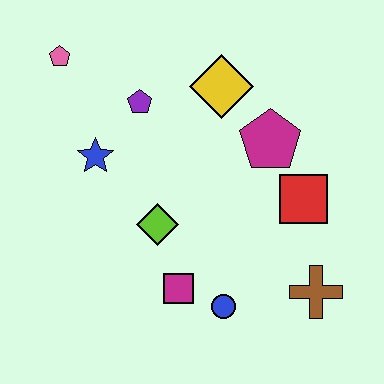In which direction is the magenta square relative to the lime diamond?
The magenta square is below the lime diamond.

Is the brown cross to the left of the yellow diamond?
No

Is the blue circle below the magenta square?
Yes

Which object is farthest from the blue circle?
The pink pentagon is farthest from the blue circle.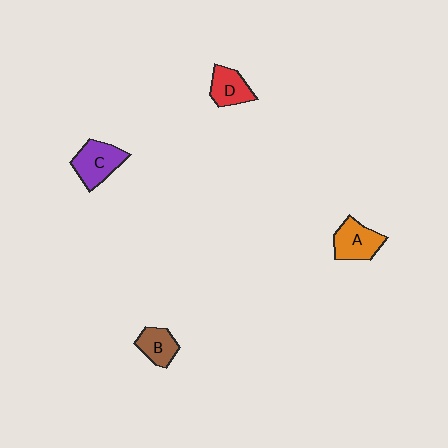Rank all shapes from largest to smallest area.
From largest to smallest: C (purple), A (orange), D (red), B (brown).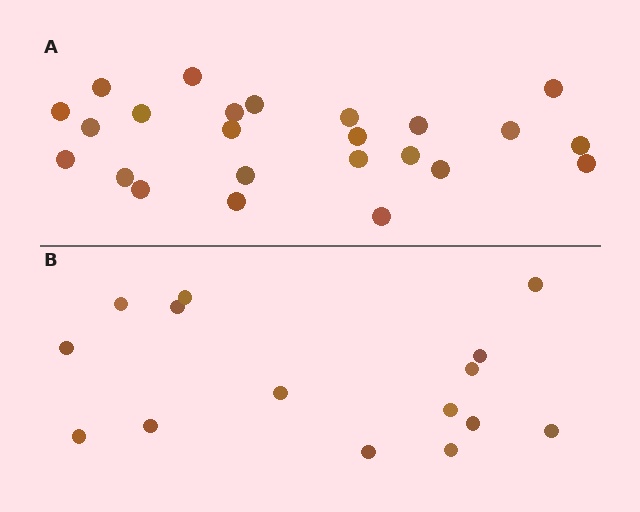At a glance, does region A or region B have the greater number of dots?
Region A (the top region) has more dots.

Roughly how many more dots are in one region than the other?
Region A has roughly 8 or so more dots than region B.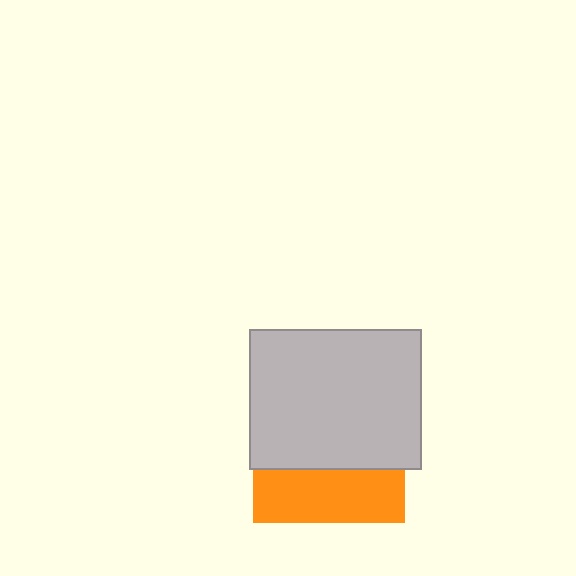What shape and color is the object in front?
The object in front is a light gray rectangle.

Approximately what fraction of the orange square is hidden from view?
Roughly 65% of the orange square is hidden behind the light gray rectangle.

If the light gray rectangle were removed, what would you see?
You would see the complete orange square.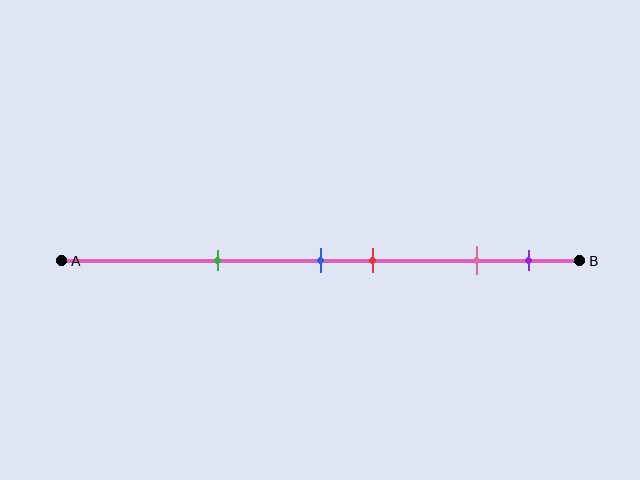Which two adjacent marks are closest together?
The blue and red marks are the closest adjacent pair.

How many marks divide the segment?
There are 5 marks dividing the segment.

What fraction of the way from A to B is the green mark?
The green mark is approximately 30% (0.3) of the way from A to B.